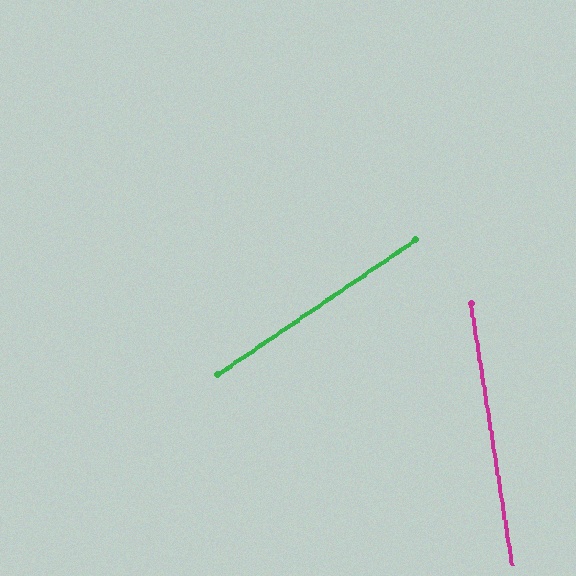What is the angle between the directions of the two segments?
Approximately 65 degrees.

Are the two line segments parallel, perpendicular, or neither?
Neither parallel nor perpendicular — they differ by about 65°.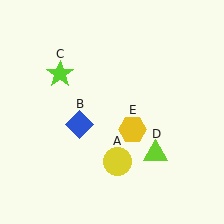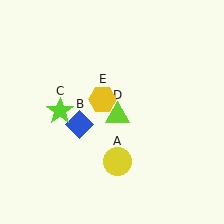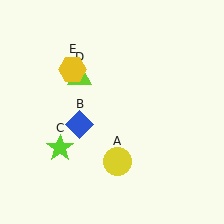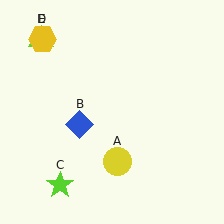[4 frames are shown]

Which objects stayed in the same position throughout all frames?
Yellow circle (object A) and blue diamond (object B) remained stationary.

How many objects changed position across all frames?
3 objects changed position: lime star (object C), lime triangle (object D), yellow hexagon (object E).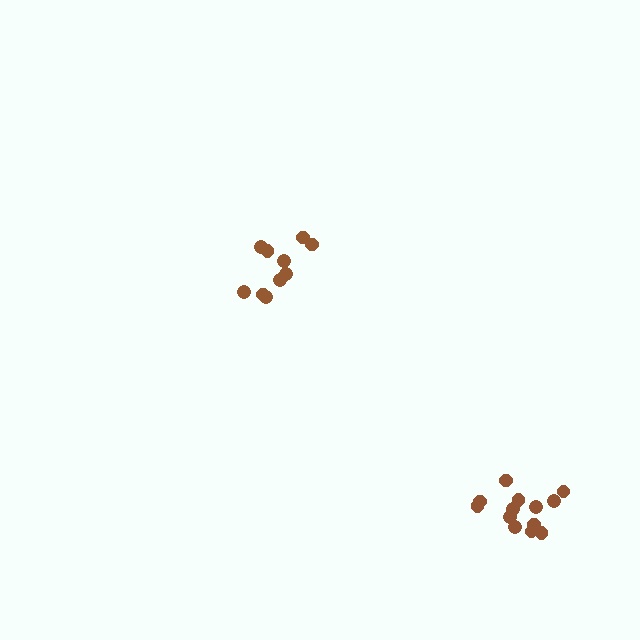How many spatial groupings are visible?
There are 2 spatial groupings.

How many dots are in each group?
Group 1: 13 dots, Group 2: 10 dots (23 total).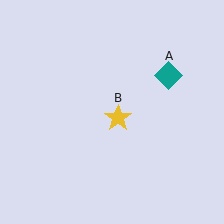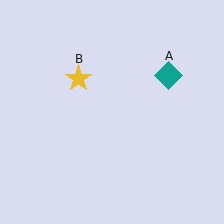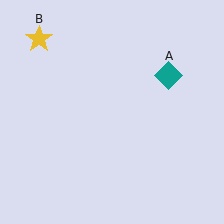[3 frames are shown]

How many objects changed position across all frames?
1 object changed position: yellow star (object B).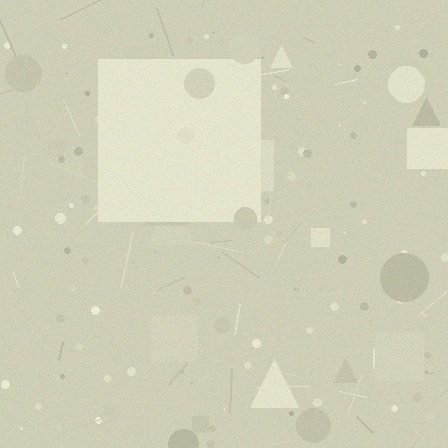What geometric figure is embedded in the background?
A square is embedded in the background.